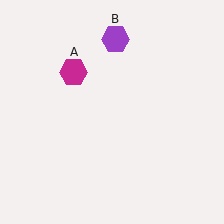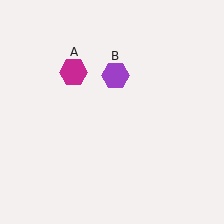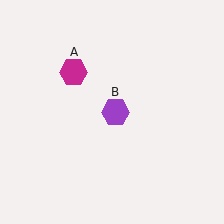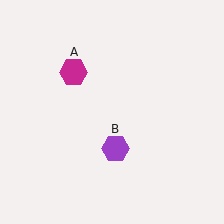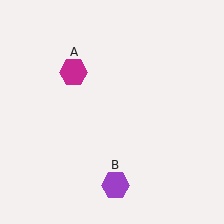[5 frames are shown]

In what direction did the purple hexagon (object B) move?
The purple hexagon (object B) moved down.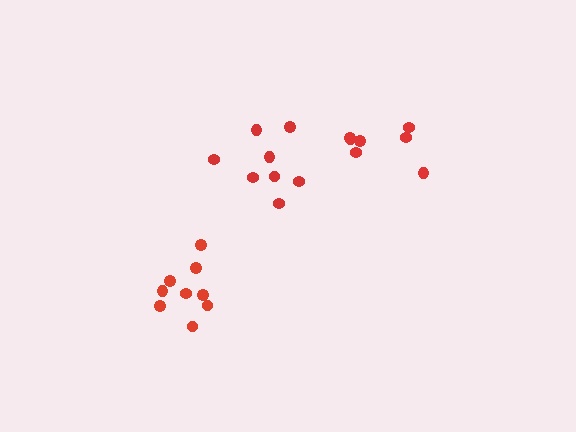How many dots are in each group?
Group 1: 7 dots, Group 2: 8 dots, Group 3: 9 dots (24 total).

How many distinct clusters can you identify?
There are 3 distinct clusters.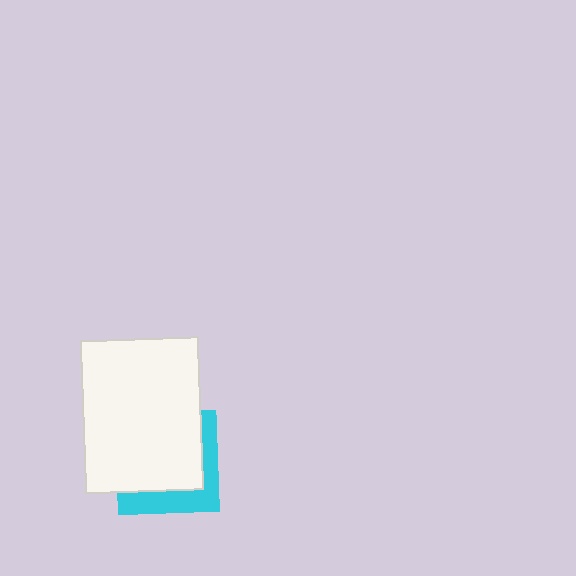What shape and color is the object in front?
The object in front is a white rectangle.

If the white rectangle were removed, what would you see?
You would see the complete cyan square.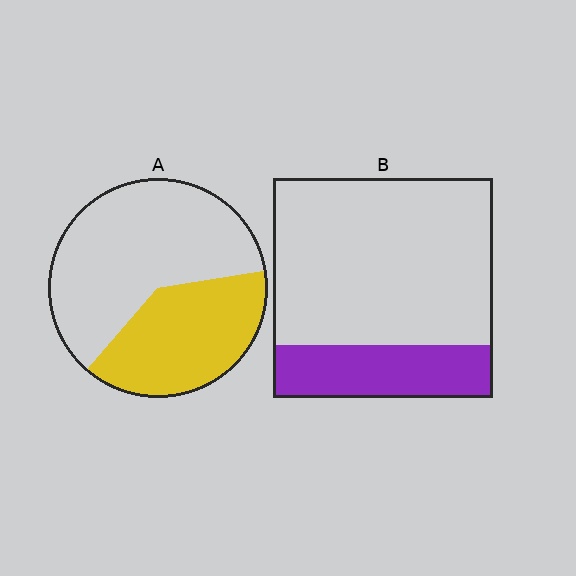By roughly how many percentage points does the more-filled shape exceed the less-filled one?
By roughly 15 percentage points (A over B).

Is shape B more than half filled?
No.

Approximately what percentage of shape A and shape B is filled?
A is approximately 40% and B is approximately 25%.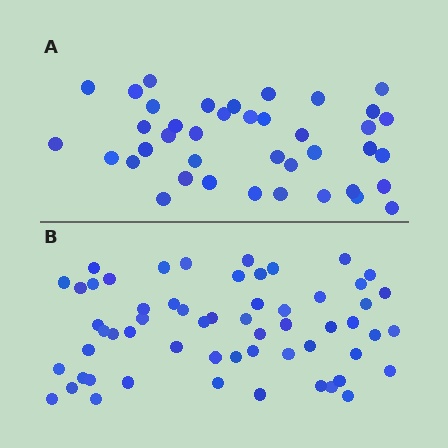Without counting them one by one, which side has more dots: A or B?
Region B (the bottom region) has more dots.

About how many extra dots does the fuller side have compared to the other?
Region B has approximately 20 more dots than region A.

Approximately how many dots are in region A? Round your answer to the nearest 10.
About 40 dots.